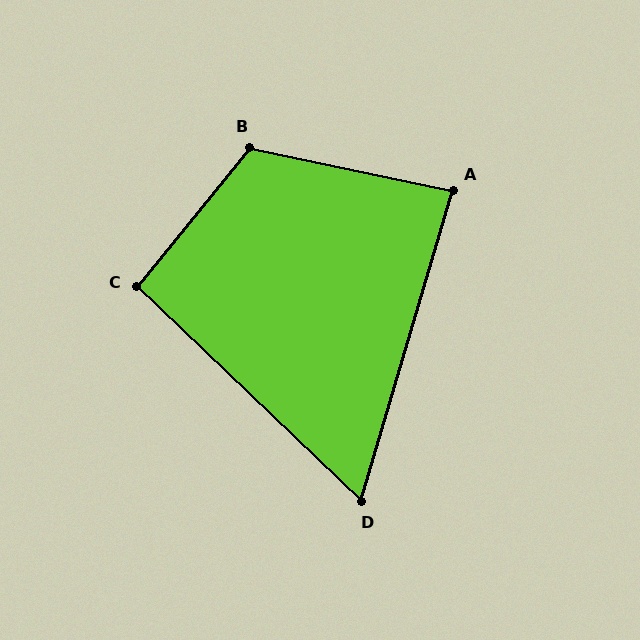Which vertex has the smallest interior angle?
D, at approximately 63 degrees.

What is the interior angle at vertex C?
Approximately 95 degrees (approximately right).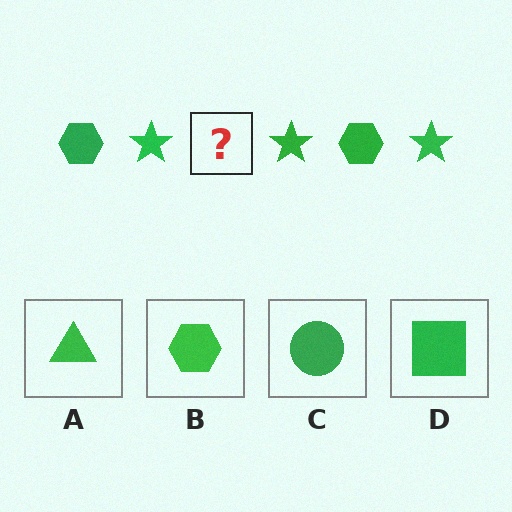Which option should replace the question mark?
Option B.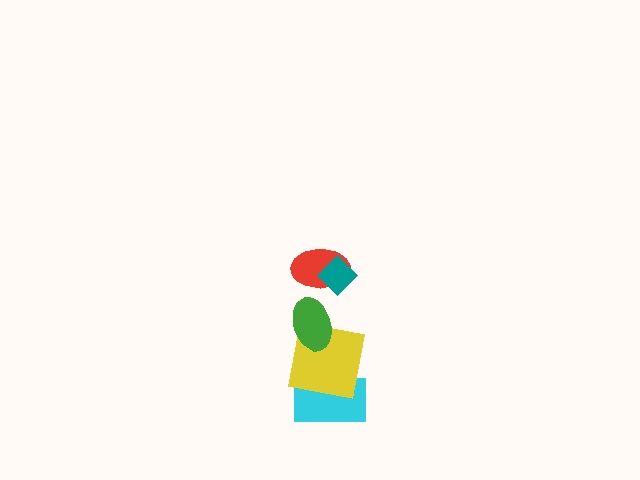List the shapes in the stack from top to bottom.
From top to bottom: the teal diamond, the red ellipse, the green ellipse, the yellow square, the cyan rectangle.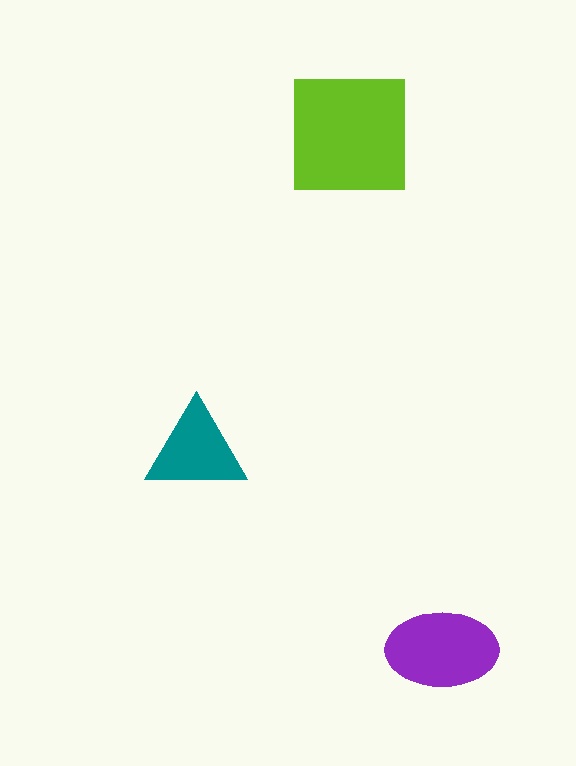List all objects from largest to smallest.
The lime square, the purple ellipse, the teal triangle.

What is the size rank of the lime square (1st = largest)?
1st.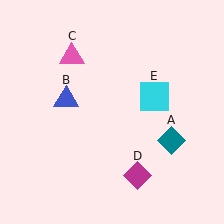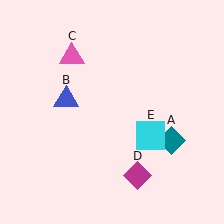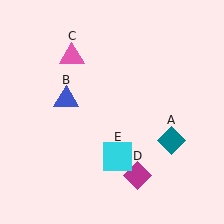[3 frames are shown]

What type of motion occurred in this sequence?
The cyan square (object E) rotated clockwise around the center of the scene.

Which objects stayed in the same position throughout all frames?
Teal diamond (object A) and blue triangle (object B) and pink triangle (object C) and magenta diamond (object D) remained stationary.